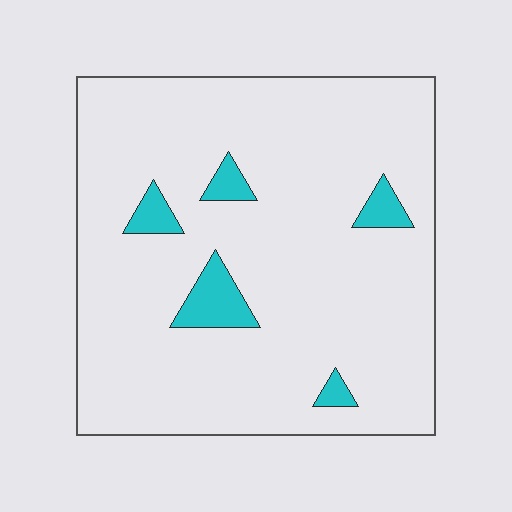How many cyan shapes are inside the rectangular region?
5.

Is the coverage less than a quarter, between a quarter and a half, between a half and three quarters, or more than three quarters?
Less than a quarter.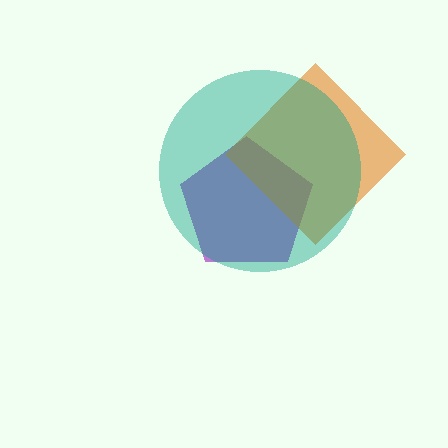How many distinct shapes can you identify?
There are 3 distinct shapes: a purple pentagon, an orange diamond, a teal circle.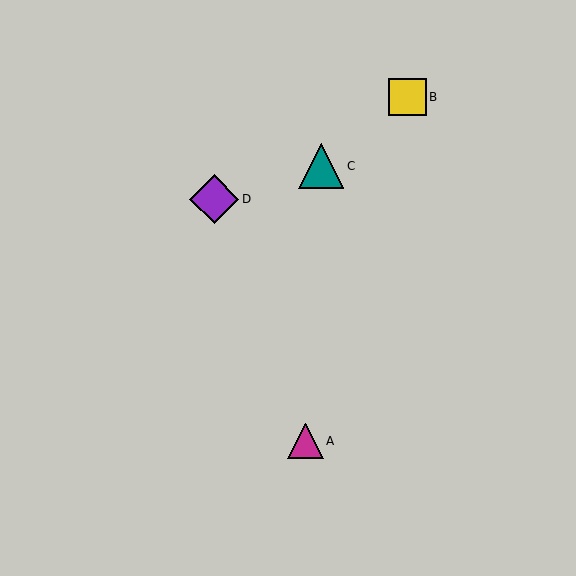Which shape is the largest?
The purple diamond (labeled D) is the largest.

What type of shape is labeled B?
Shape B is a yellow square.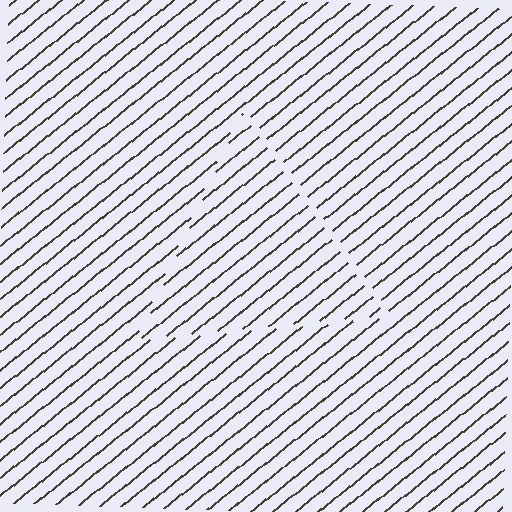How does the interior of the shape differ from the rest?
The interior of the shape contains the same grating, shifted by half a period — the contour is defined by the phase discontinuity where line-ends from the inner and outer gratings abut.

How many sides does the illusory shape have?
3 sides — the line-ends trace a triangle.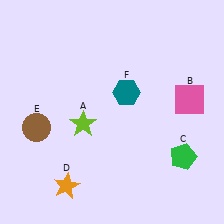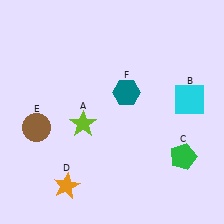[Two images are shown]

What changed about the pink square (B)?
In Image 1, B is pink. In Image 2, it changed to cyan.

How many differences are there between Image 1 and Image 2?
There is 1 difference between the two images.